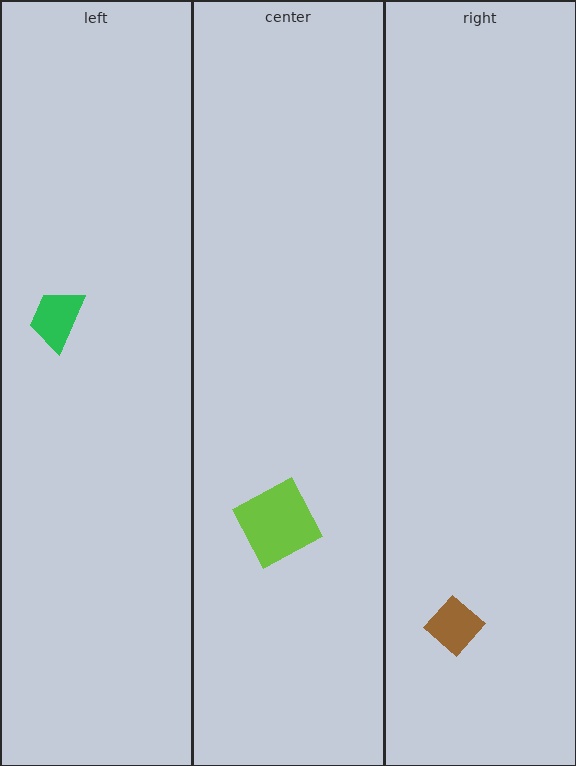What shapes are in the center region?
The lime square.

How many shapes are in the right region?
1.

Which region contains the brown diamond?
The right region.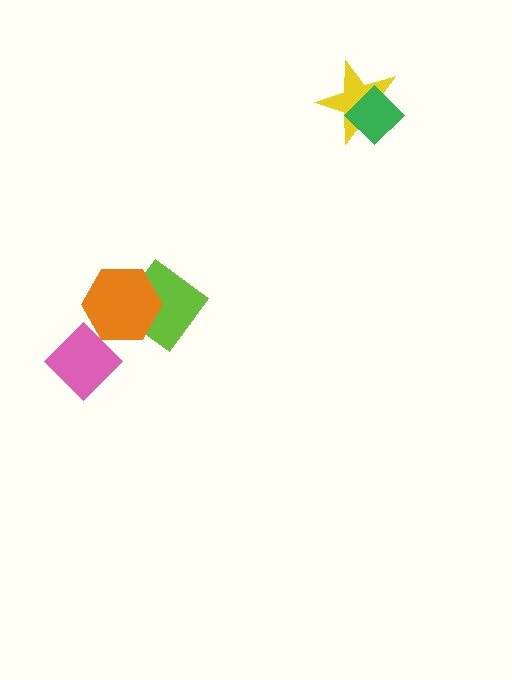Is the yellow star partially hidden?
Yes, it is partially covered by another shape.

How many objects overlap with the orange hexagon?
2 objects overlap with the orange hexagon.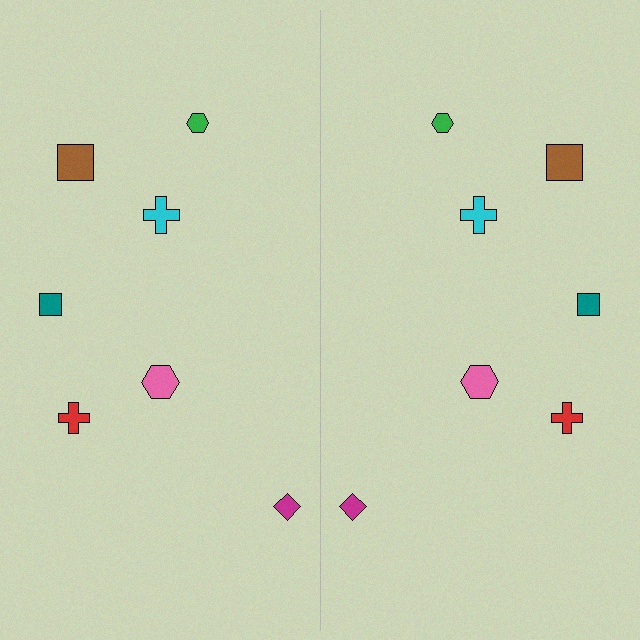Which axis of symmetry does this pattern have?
The pattern has a vertical axis of symmetry running through the center of the image.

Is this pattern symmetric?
Yes, this pattern has bilateral (reflection) symmetry.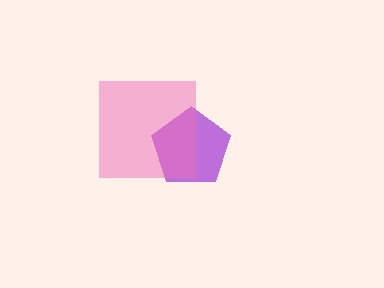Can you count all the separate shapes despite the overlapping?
Yes, there are 2 separate shapes.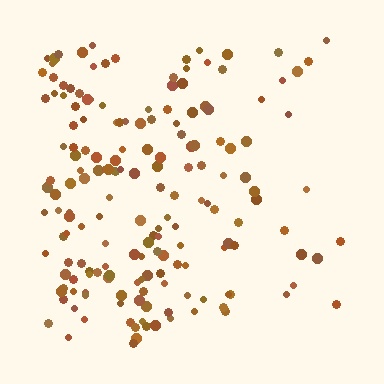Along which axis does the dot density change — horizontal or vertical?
Horizontal.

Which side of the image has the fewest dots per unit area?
The right.